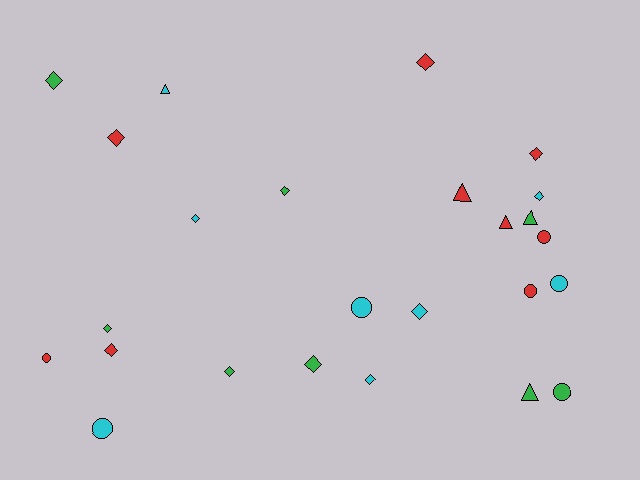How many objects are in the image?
There are 25 objects.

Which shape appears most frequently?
Diamond, with 13 objects.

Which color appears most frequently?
Red, with 9 objects.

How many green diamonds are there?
There are 5 green diamonds.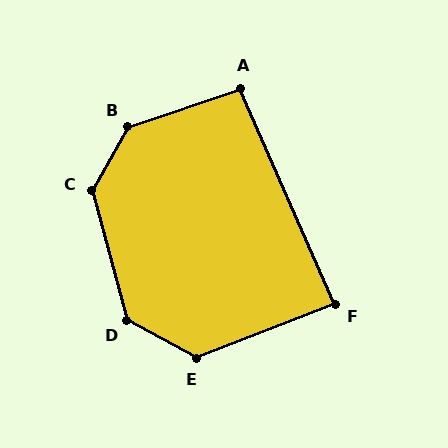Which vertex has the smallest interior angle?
F, at approximately 88 degrees.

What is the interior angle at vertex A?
Approximately 95 degrees (approximately right).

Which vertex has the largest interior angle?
B, at approximately 139 degrees.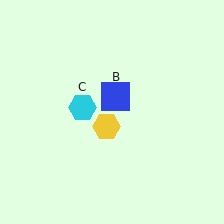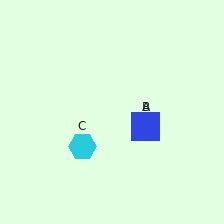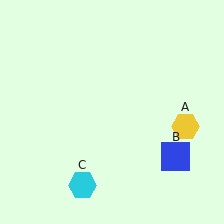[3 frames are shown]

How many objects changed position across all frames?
3 objects changed position: yellow hexagon (object A), blue square (object B), cyan hexagon (object C).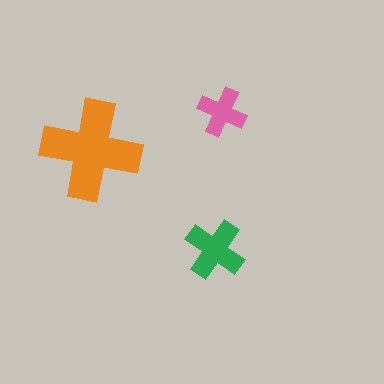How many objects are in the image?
There are 3 objects in the image.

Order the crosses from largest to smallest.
the orange one, the green one, the pink one.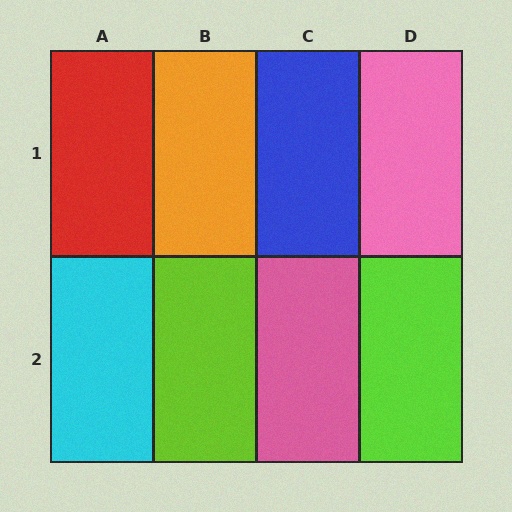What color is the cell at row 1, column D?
Pink.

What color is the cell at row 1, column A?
Red.